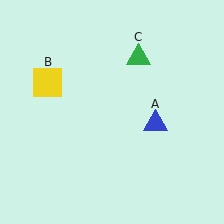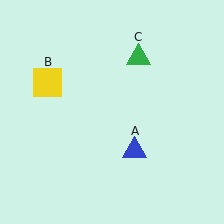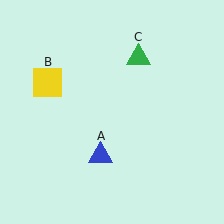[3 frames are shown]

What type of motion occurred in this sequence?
The blue triangle (object A) rotated clockwise around the center of the scene.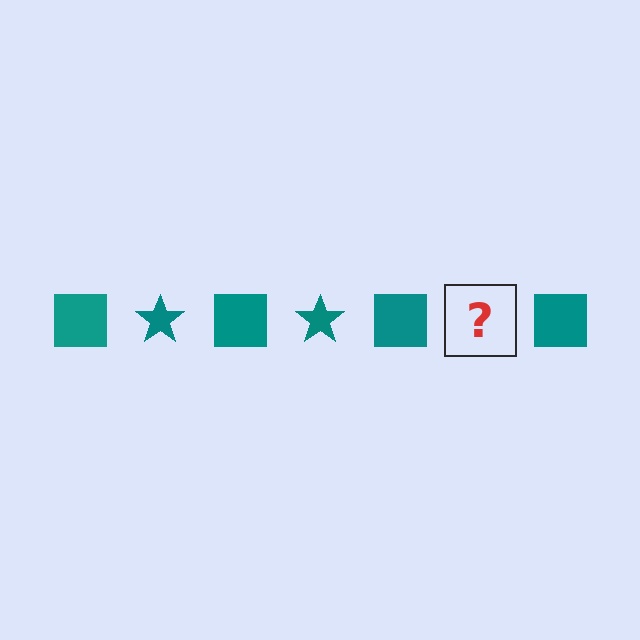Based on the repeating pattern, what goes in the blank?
The blank should be a teal star.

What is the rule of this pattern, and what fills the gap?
The rule is that the pattern cycles through square, star shapes in teal. The gap should be filled with a teal star.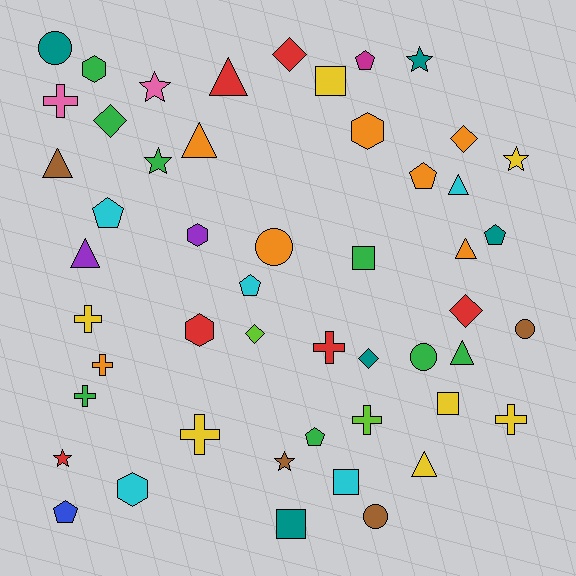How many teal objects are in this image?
There are 5 teal objects.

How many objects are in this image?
There are 50 objects.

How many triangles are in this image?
There are 8 triangles.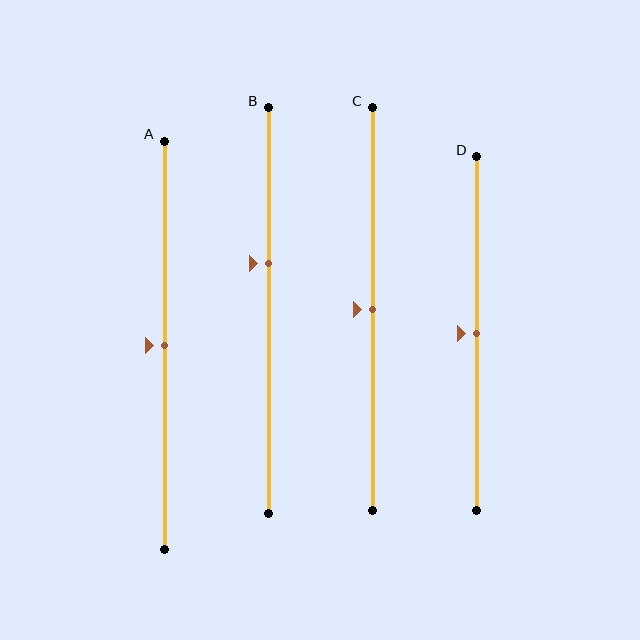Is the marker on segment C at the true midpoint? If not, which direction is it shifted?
Yes, the marker on segment C is at the true midpoint.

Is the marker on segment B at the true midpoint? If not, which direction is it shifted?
No, the marker on segment B is shifted upward by about 12% of the segment length.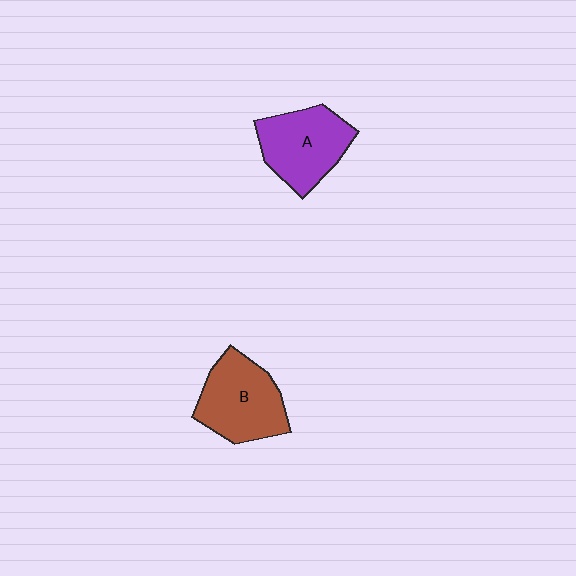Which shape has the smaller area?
Shape A (purple).